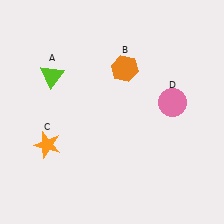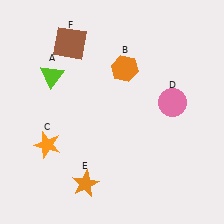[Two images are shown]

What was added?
An orange star (E), a brown square (F) were added in Image 2.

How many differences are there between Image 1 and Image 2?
There are 2 differences between the two images.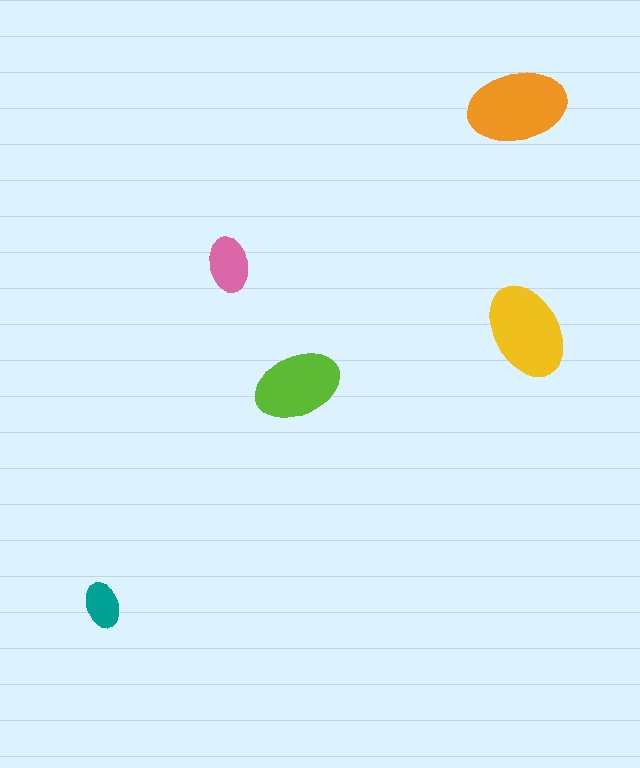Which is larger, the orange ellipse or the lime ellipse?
The orange one.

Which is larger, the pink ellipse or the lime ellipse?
The lime one.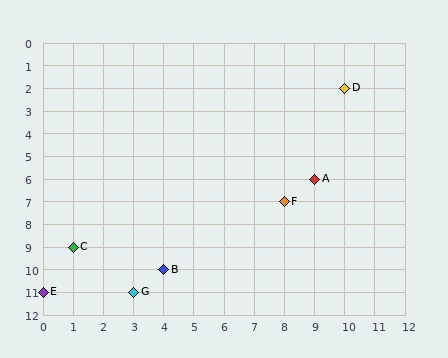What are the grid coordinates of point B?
Point B is at grid coordinates (4, 10).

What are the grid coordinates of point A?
Point A is at grid coordinates (9, 6).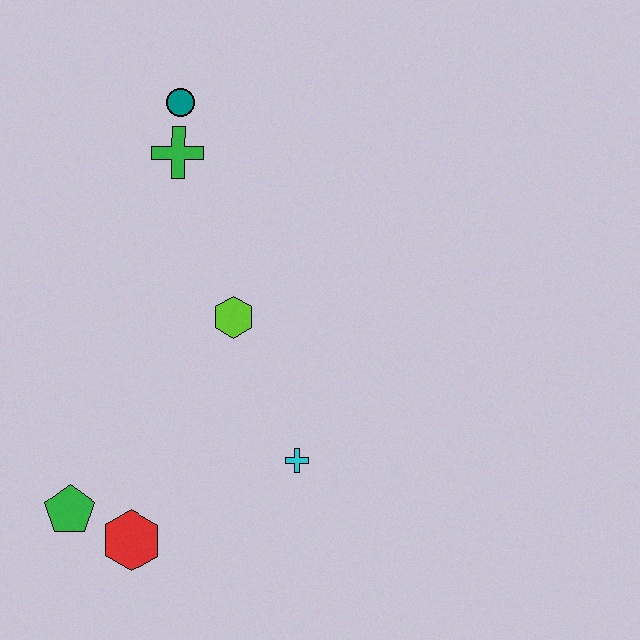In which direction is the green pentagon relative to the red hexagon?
The green pentagon is to the left of the red hexagon.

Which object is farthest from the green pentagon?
The teal circle is farthest from the green pentagon.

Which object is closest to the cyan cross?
The lime hexagon is closest to the cyan cross.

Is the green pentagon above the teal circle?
No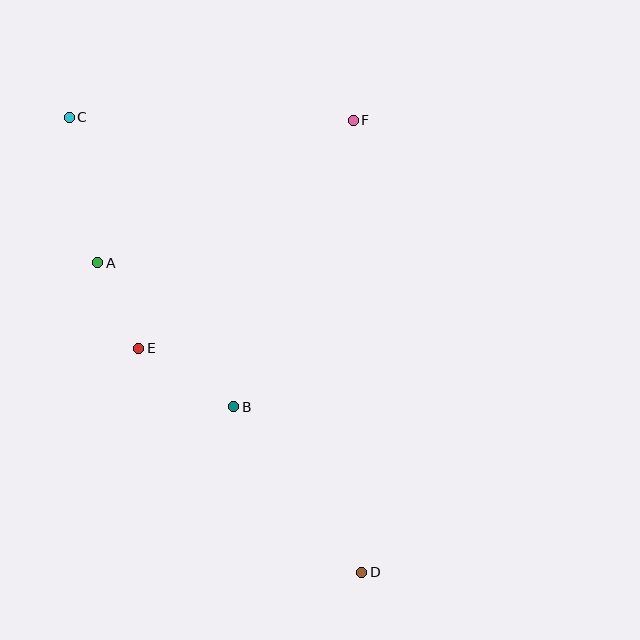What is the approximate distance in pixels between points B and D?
The distance between B and D is approximately 209 pixels.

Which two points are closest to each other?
Points A and E are closest to each other.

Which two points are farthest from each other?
Points C and D are farthest from each other.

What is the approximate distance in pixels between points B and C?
The distance between B and C is approximately 333 pixels.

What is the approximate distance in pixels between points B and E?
The distance between B and E is approximately 111 pixels.